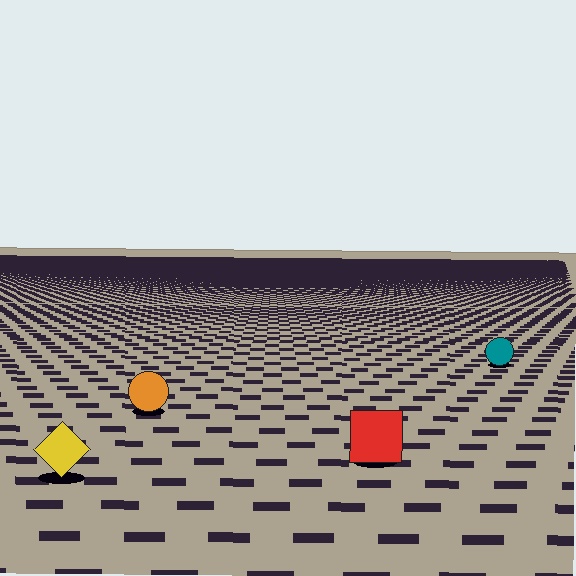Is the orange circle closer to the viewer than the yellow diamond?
No. The yellow diamond is closer — you can tell from the texture gradient: the ground texture is coarser near it.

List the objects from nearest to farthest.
From nearest to farthest: the yellow diamond, the red square, the orange circle, the teal circle.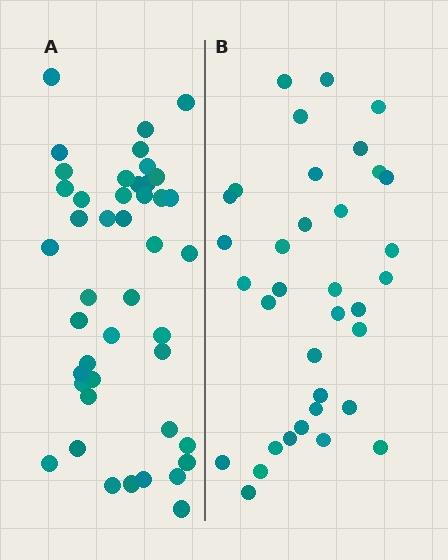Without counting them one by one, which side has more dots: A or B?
Region A (the left region) has more dots.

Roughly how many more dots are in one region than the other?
Region A has roughly 8 or so more dots than region B.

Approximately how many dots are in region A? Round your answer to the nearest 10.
About 40 dots. (The exact count is 44, which rounds to 40.)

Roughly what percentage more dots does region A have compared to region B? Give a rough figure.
About 25% more.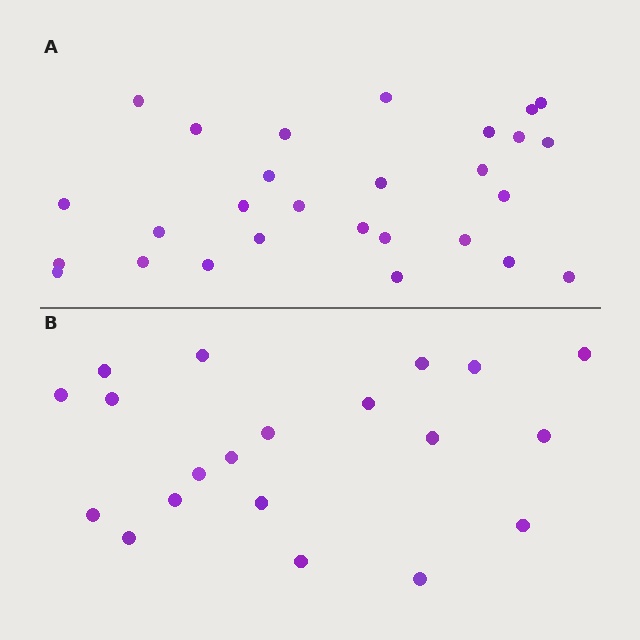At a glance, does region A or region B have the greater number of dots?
Region A (the top region) has more dots.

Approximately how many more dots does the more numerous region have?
Region A has roughly 8 or so more dots than region B.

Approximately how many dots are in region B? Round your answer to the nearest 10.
About 20 dots.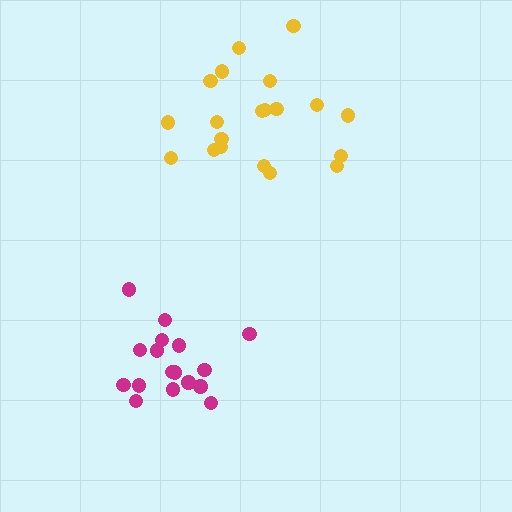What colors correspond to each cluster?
The clusters are colored: magenta, yellow.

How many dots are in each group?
Group 1: 17 dots, Group 2: 20 dots (37 total).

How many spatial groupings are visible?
There are 2 spatial groupings.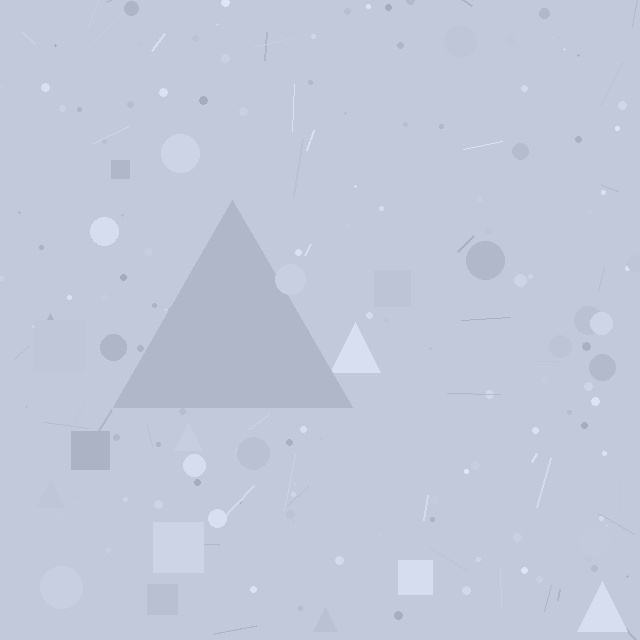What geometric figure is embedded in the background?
A triangle is embedded in the background.